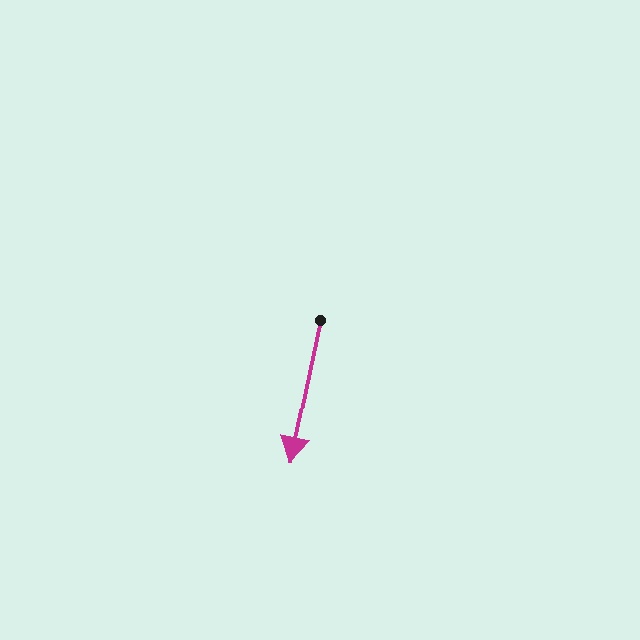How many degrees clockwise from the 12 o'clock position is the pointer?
Approximately 192 degrees.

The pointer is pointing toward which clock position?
Roughly 6 o'clock.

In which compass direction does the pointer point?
South.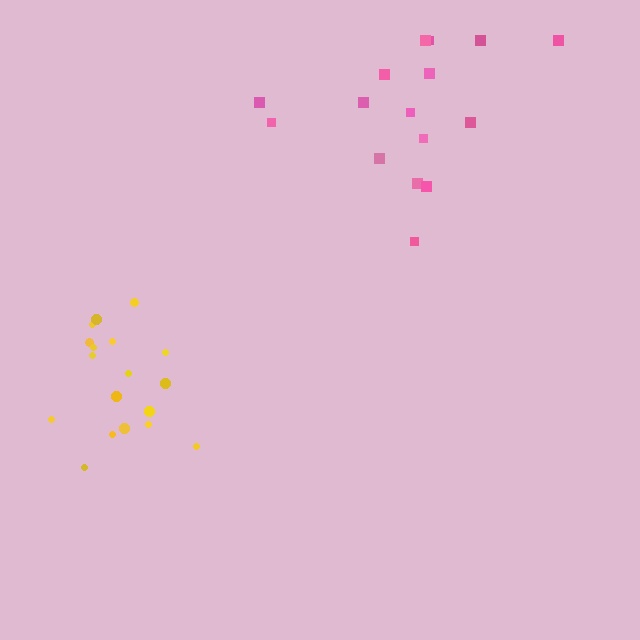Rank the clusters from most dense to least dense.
yellow, pink.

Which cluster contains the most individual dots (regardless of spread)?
Yellow (18).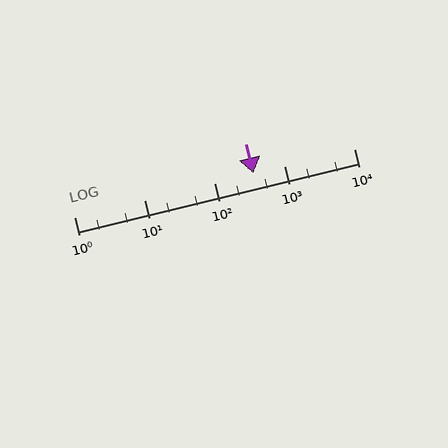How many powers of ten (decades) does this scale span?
The scale spans 4 decades, from 1 to 10000.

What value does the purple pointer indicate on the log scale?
The pointer indicates approximately 360.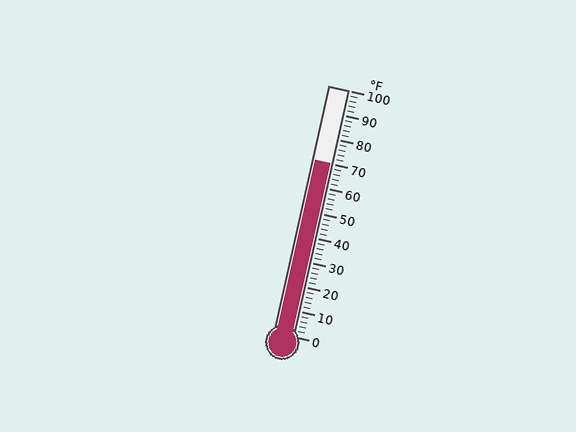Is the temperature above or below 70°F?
The temperature is at 70°F.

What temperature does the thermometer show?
The thermometer shows approximately 70°F.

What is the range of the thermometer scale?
The thermometer scale ranges from 0°F to 100°F.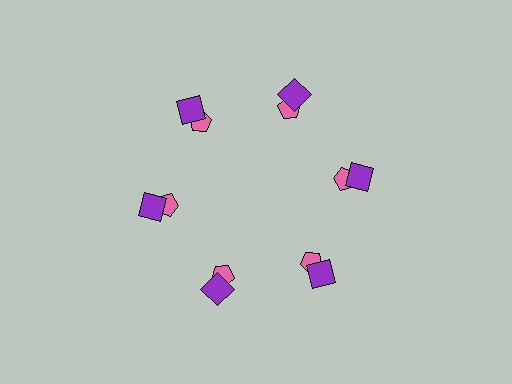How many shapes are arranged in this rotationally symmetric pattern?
There are 12 shapes, arranged in 6 groups of 2.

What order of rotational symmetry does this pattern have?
This pattern has 6-fold rotational symmetry.